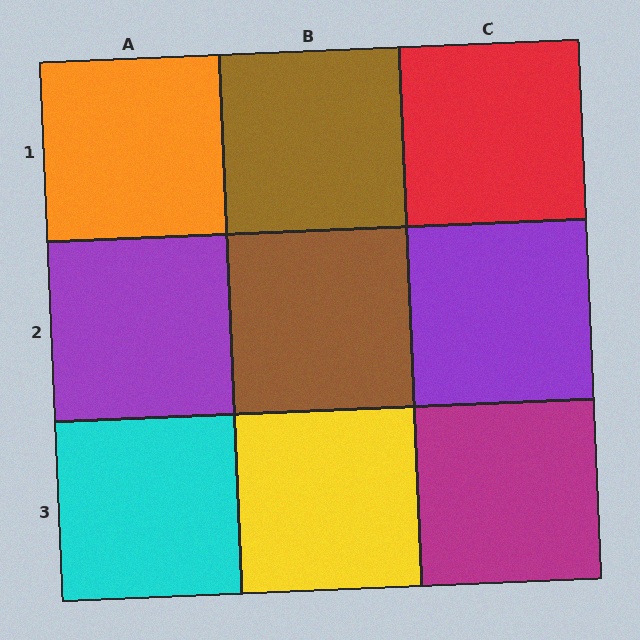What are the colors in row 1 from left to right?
Orange, brown, red.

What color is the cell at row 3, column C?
Magenta.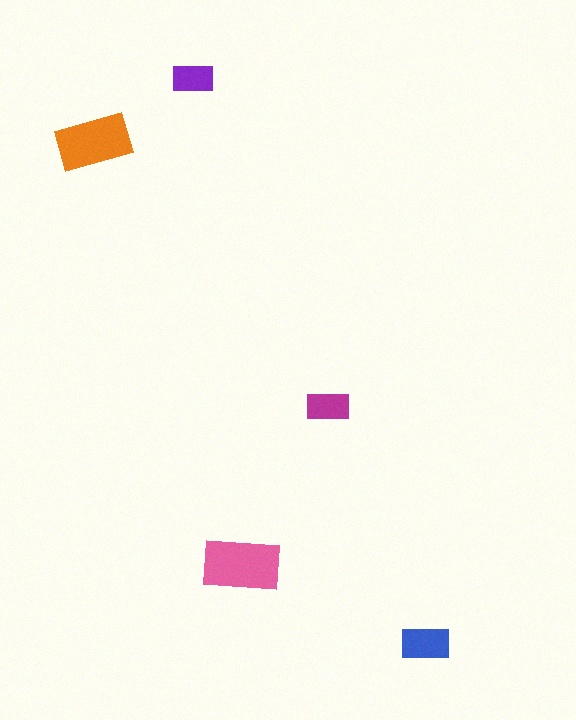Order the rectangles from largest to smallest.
the pink one, the orange one, the blue one, the magenta one, the purple one.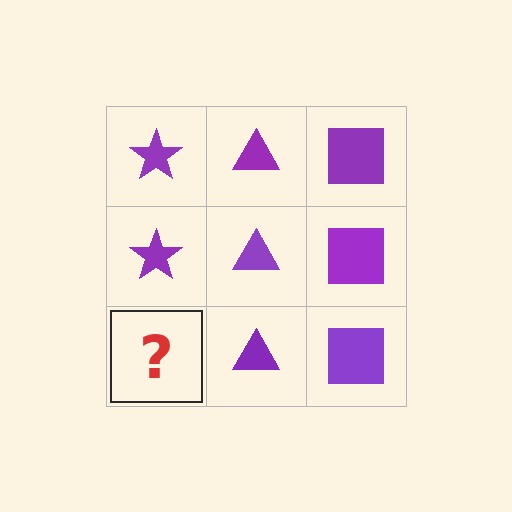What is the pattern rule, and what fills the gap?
The rule is that each column has a consistent shape. The gap should be filled with a purple star.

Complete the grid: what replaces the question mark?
The question mark should be replaced with a purple star.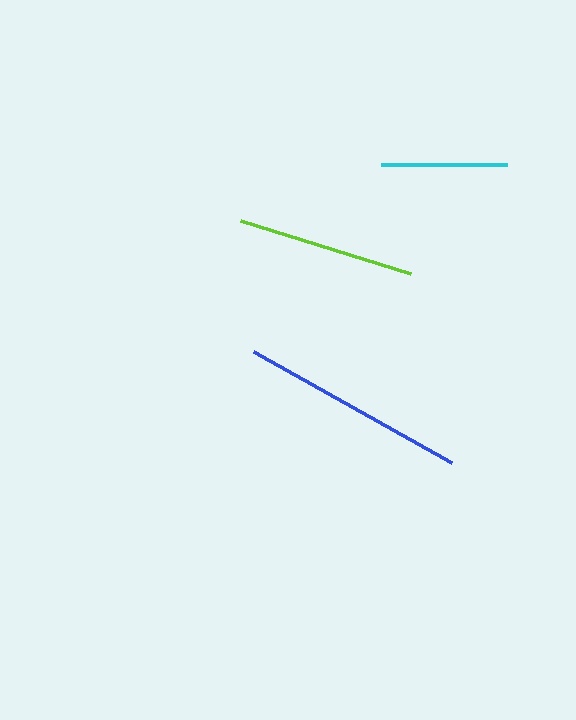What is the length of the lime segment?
The lime segment is approximately 178 pixels long.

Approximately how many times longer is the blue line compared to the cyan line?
The blue line is approximately 1.8 times the length of the cyan line.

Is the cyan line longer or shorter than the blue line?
The blue line is longer than the cyan line.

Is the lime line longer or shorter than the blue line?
The blue line is longer than the lime line.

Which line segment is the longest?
The blue line is the longest at approximately 227 pixels.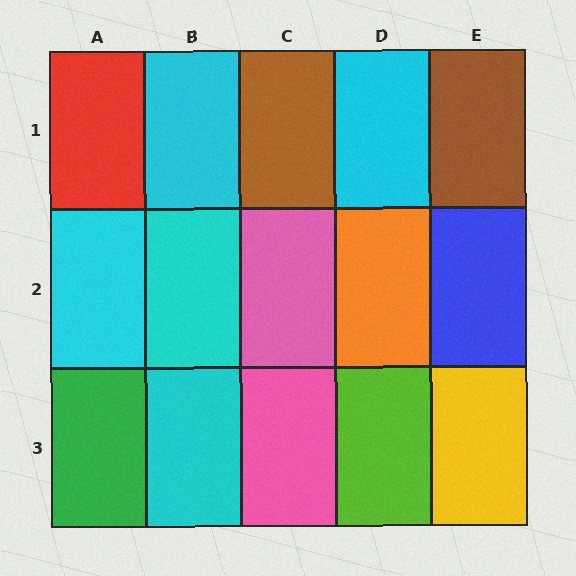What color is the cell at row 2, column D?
Orange.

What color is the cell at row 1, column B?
Cyan.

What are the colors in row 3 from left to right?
Green, cyan, pink, lime, yellow.